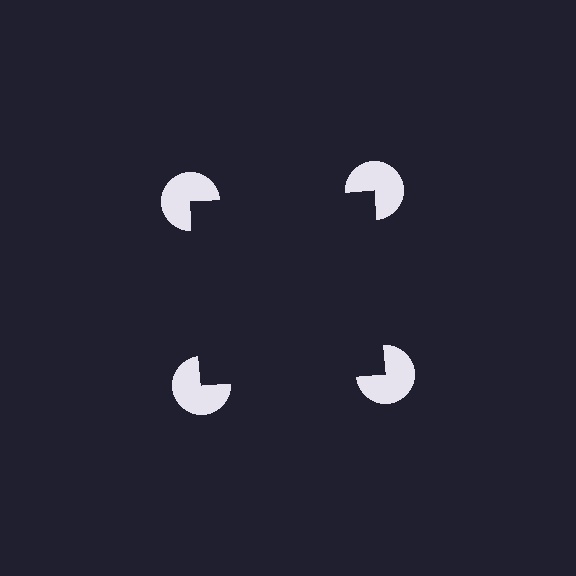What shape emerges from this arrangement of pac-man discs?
An illusory square — its edges are inferred from the aligned wedge cuts in the pac-man discs, not physically drawn.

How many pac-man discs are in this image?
There are 4 — one at each vertex of the illusory square.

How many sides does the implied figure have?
4 sides.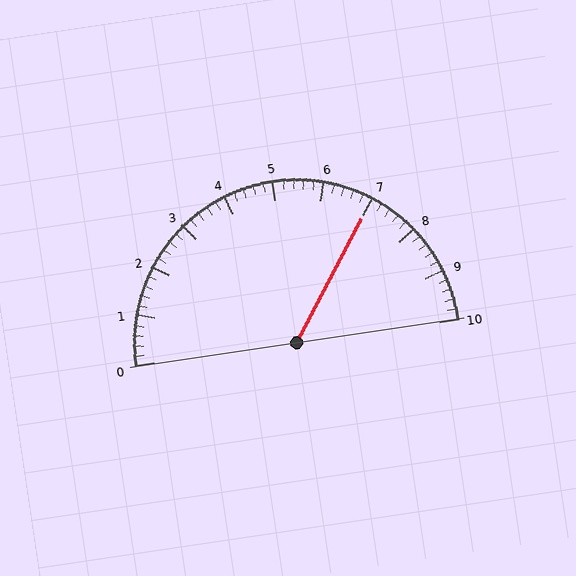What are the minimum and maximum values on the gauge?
The gauge ranges from 0 to 10.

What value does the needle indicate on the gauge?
The needle indicates approximately 7.0.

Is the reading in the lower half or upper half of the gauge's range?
The reading is in the upper half of the range (0 to 10).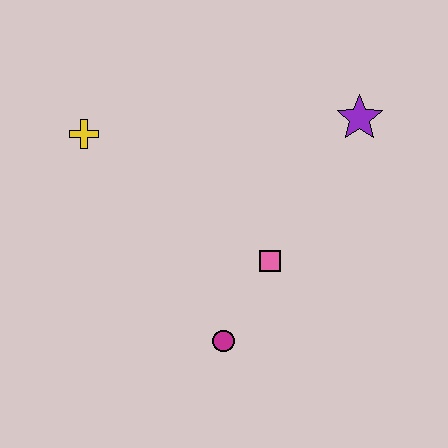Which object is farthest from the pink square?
The yellow cross is farthest from the pink square.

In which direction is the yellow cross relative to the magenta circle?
The yellow cross is above the magenta circle.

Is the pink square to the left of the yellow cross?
No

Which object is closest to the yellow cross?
The pink square is closest to the yellow cross.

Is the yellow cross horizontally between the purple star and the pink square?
No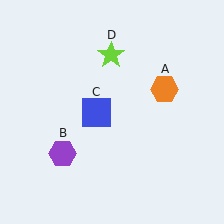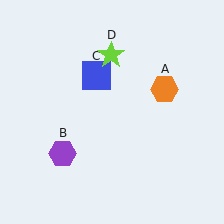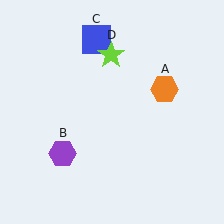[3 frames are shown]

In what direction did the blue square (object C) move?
The blue square (object C) moved up.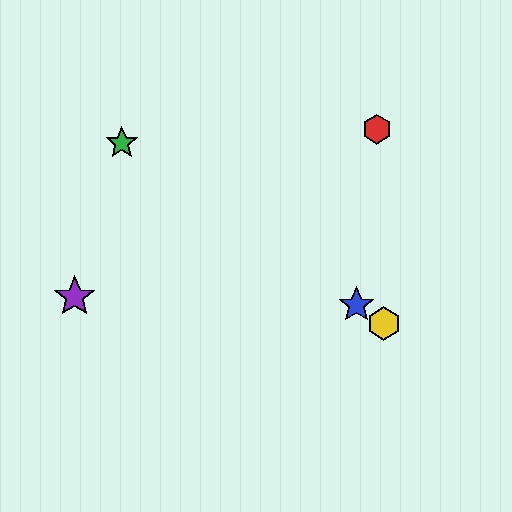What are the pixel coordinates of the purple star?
The purple star is at (75, 297).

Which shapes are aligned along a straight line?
The blue star, the green star, the yellow hexagon are aligned along a straight line.